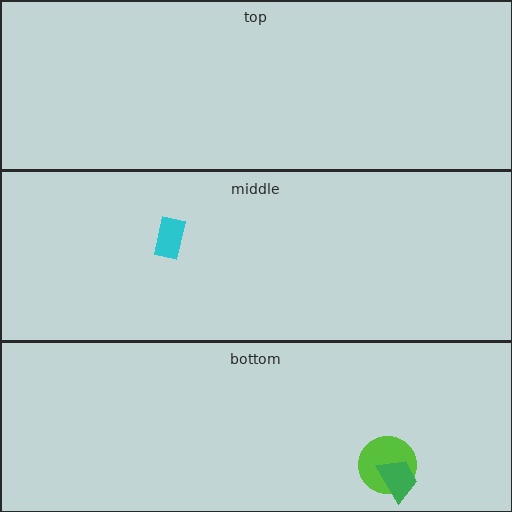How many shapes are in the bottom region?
2.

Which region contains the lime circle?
The bottom region.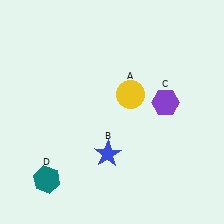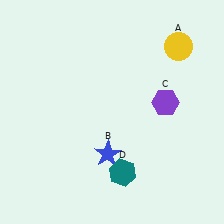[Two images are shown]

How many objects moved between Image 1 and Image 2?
2 objects moved between the two images.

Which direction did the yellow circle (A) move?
The yellow circle (A) moved up.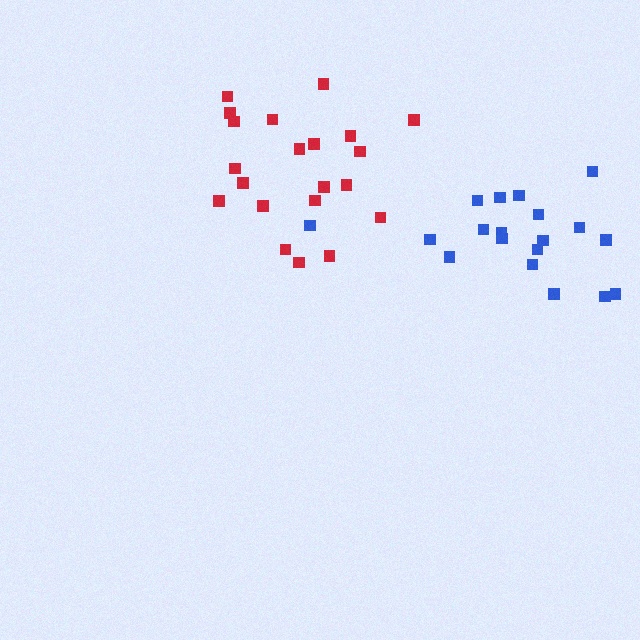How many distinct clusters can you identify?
There are 2 distinct clusters.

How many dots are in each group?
Group 1: 21 dots, Group 2: 19 dots (40 total).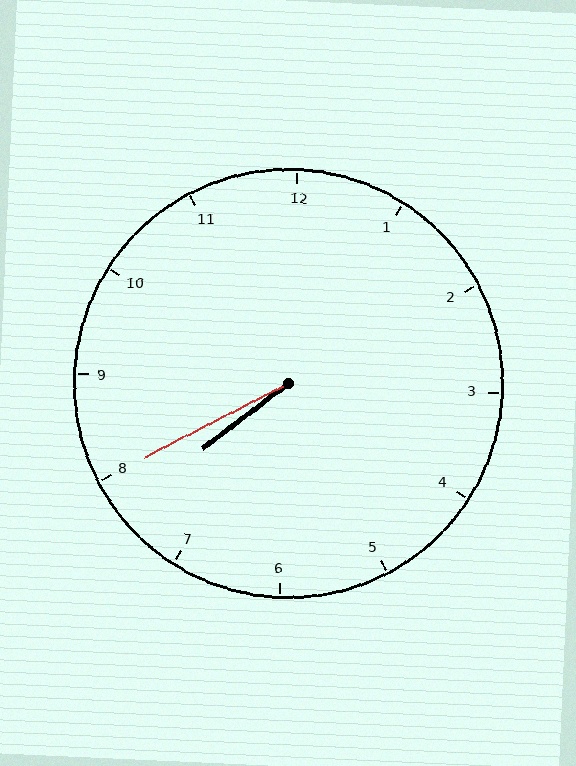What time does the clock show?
7:40.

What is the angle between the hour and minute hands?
Approximately 10 degrees.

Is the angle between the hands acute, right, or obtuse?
It is acute.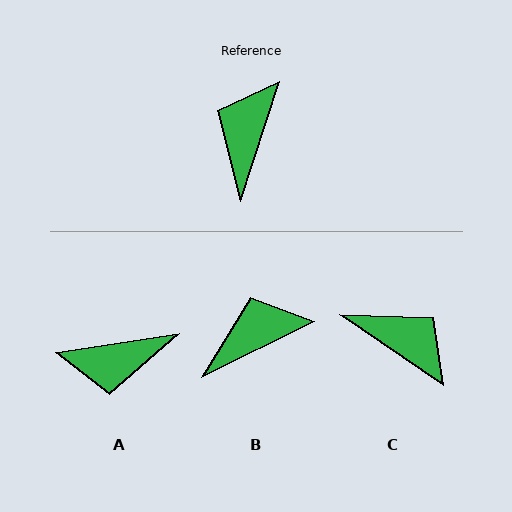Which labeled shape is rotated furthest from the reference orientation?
A, about 117 degrees away.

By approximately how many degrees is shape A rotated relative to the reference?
Approximately 117 degrees counter-clockwise.